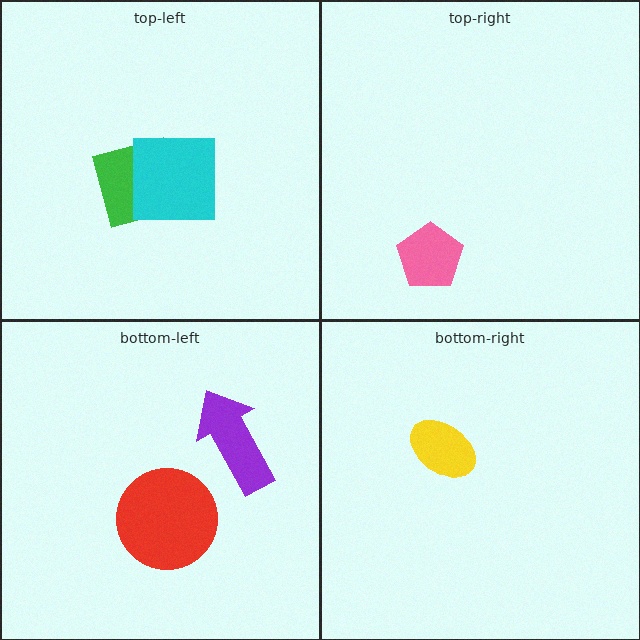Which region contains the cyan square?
The top-left region.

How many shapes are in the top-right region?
1.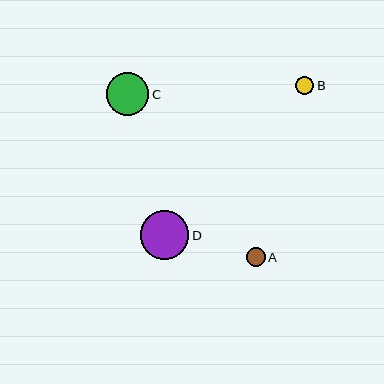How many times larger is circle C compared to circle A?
Circle C is approximately 2.3 times the size of circle A.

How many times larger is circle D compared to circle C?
Circle D is approximately 1.1 times the size of circle C.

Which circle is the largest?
Circle D is the largest with a size of approximately 49 pixels.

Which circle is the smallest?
Circle B is the smallest with a size of approximately 18 pixels.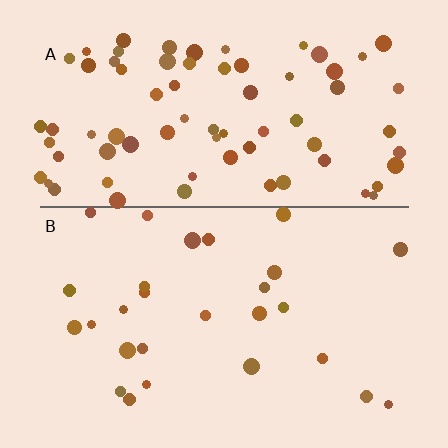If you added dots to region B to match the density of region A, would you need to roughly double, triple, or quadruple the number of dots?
Approximately triple.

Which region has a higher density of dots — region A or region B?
A (the top).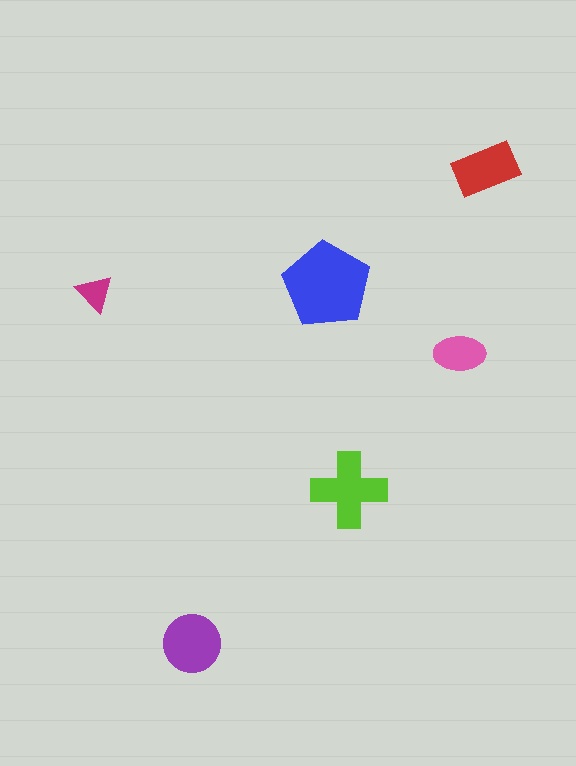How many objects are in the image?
There are 6 objects in the image.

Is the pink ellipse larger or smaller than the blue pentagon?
Smaller.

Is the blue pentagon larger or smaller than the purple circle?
Larger.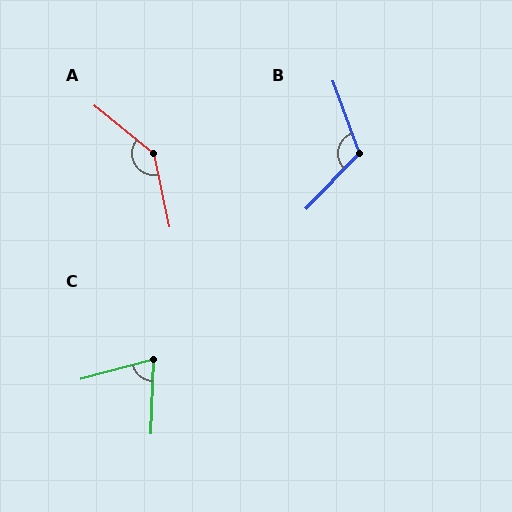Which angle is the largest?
A, at approximately 141 degrees.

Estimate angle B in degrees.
Approximately 115 degrees.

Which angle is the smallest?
C, at approximately 73 degrees.